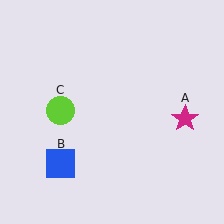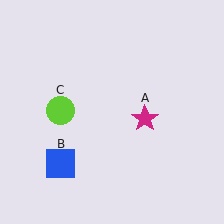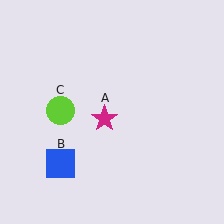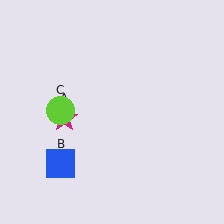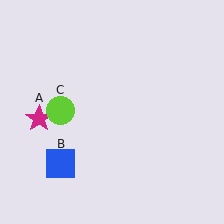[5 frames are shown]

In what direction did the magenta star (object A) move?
The magenta star (object A) moved left.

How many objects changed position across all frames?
1 object changed position: magenta star (object A).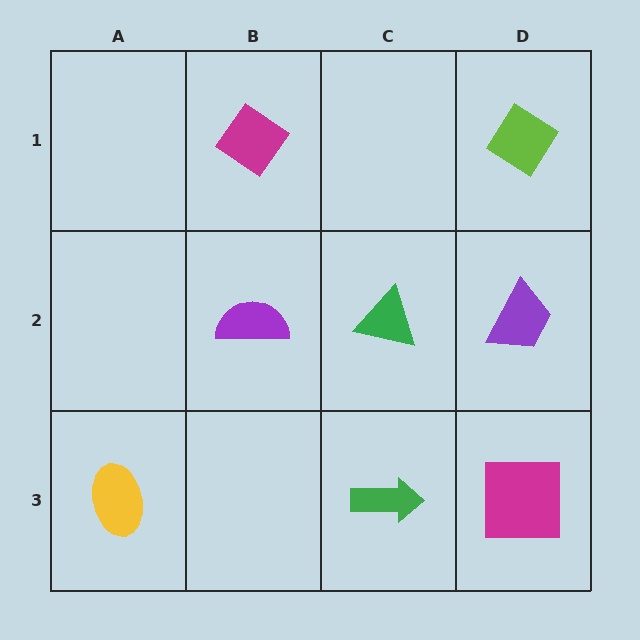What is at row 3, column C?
A green arrow.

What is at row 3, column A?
A yellow ellipse.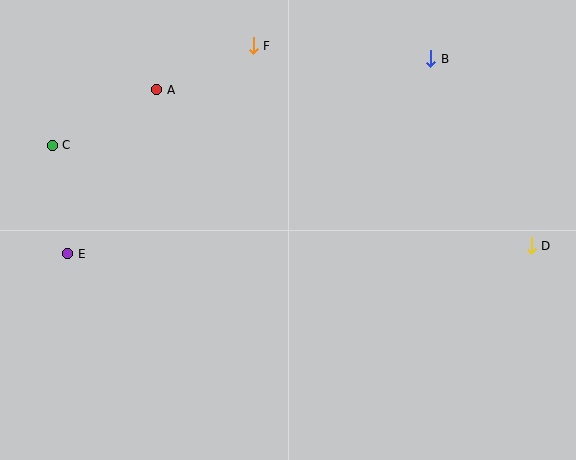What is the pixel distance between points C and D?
The distance between C and D is 490 pixels.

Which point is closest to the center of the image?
Point F at (253, 46) is closest to the center.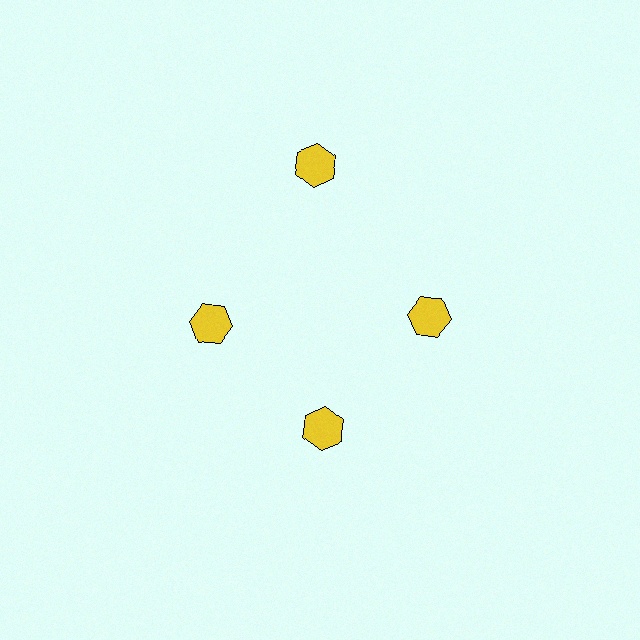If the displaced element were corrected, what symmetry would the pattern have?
It would have 4-fold rotational symmetry — the pattern would map onto itself every 90 degrees.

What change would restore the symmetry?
The symmetry would be restored by moving it inward, back onto the ring so that all 4 hexagons sit at equal angles and equal distance from the center.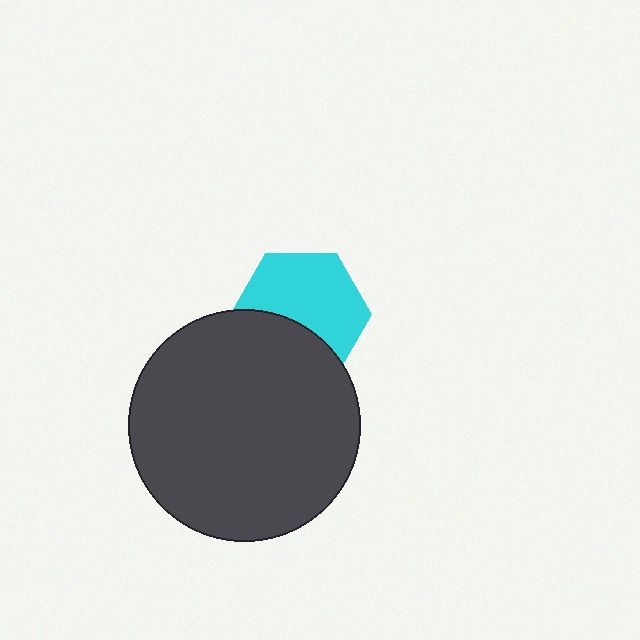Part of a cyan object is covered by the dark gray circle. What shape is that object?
It is a hexagon.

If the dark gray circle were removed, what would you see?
You would see the complete cyan hexagon.